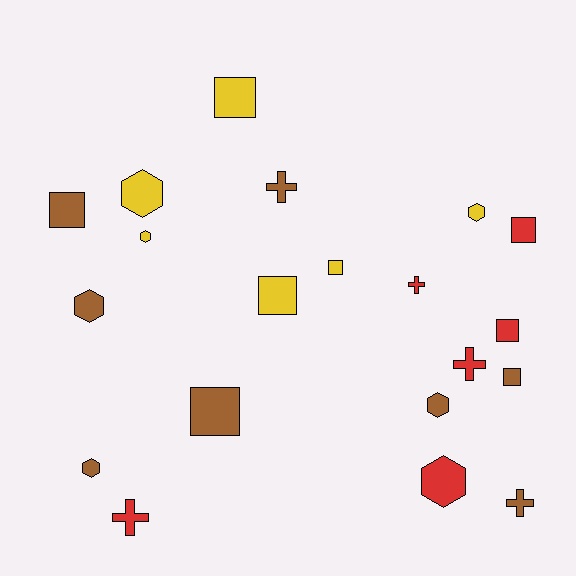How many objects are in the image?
There are 20 objects.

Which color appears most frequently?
Brown, with 8 objects.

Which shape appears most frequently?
Square, with 8 objects.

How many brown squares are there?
There are 3 brown squares.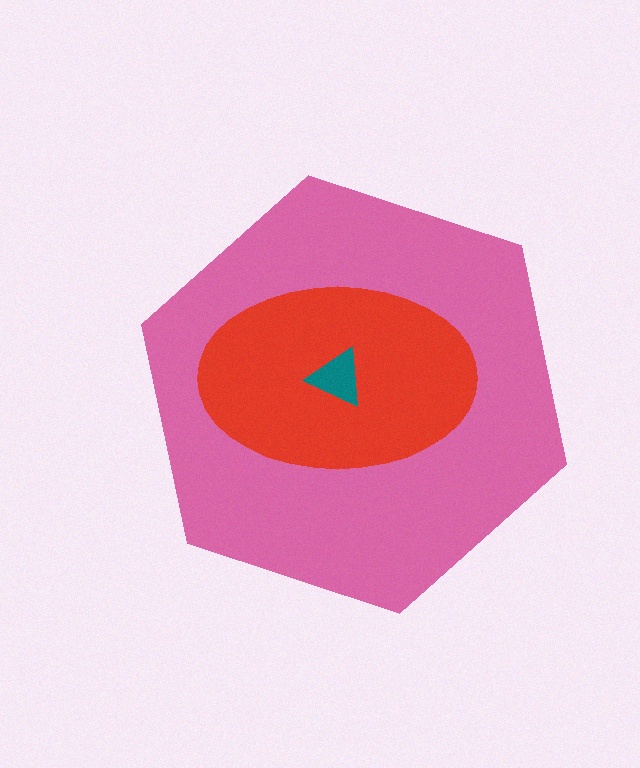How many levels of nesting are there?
3.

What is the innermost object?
The teal triangle.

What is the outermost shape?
The pink hexagon.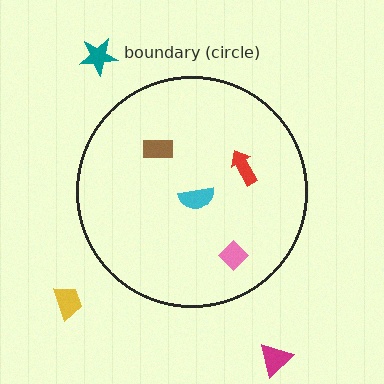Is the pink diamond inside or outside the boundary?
Inside.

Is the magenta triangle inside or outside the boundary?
Outside.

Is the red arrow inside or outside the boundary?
Inside.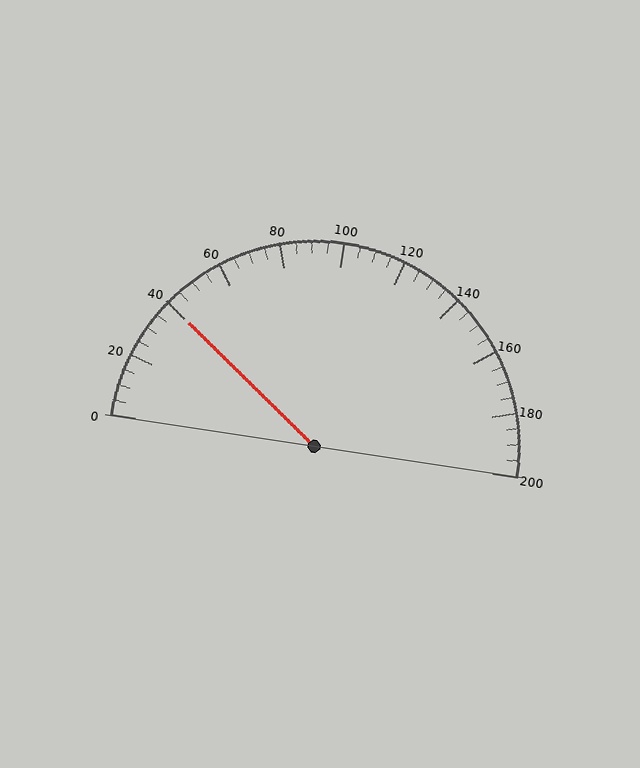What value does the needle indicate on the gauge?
The needle indicates approximately 40.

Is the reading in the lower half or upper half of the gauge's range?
The reading is in the lower half of the range (0 to 200).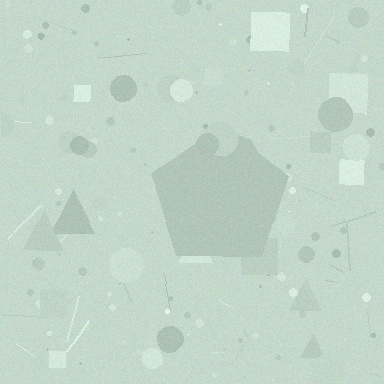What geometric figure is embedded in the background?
A pentagon is embedded in the background.